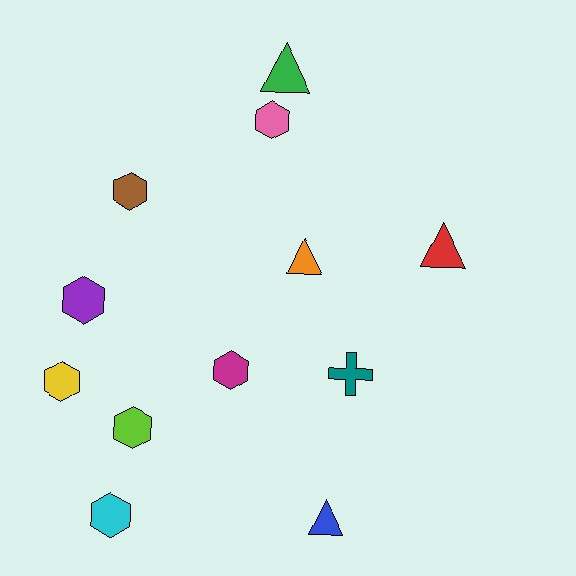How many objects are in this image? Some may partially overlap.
There are 12 objects.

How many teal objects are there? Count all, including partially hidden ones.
There is 1 teal object.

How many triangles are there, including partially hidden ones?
There are 4 triangles.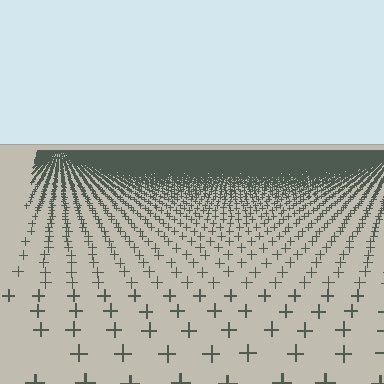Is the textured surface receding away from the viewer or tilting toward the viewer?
The surface is receding away from the viewer. Texture elements get smaller and denser toward the top.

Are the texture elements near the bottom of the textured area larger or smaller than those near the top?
Larger. Near the bottom, elements are closer to the viewer and appear at a bigger on-screen size.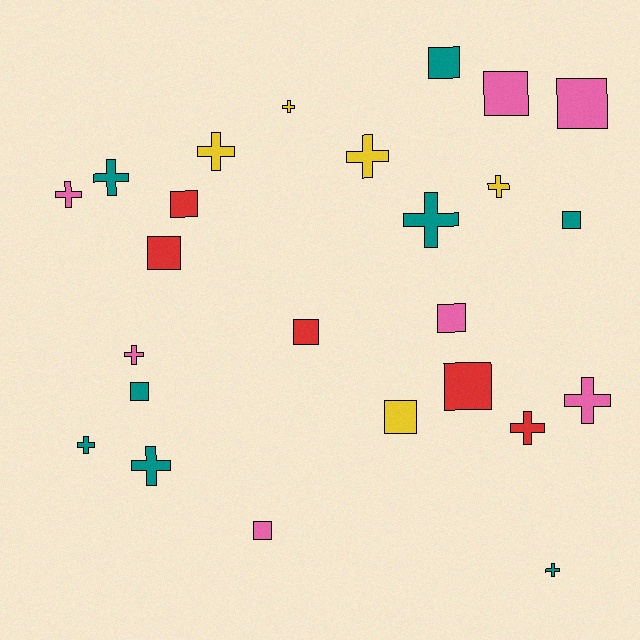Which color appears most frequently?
Teal, with 8 objects.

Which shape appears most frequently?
Cross, with 13 objects.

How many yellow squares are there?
There is 1 yellow square.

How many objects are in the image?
There are 25 objects.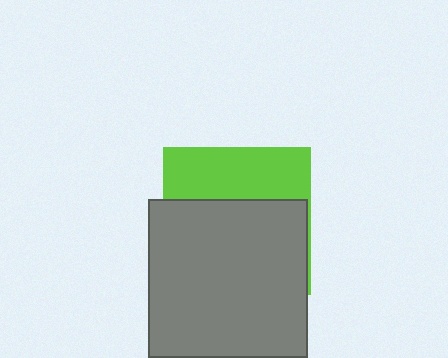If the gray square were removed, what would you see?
You would see the complete lime square.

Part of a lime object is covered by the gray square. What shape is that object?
It is a square.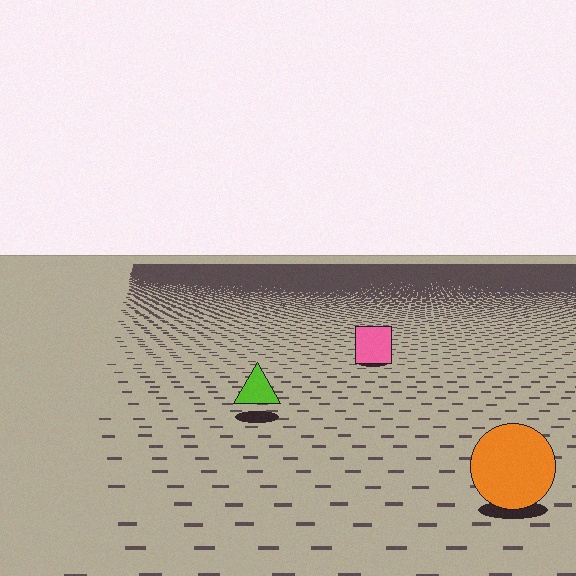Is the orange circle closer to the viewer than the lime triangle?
Yes. The orange circle is closer — you can tell from the texture gradient: the ground texture is coarser near it.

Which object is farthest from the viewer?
The pink square is farthest from the viewer. It appears smaller and the ground texture around it is denser.